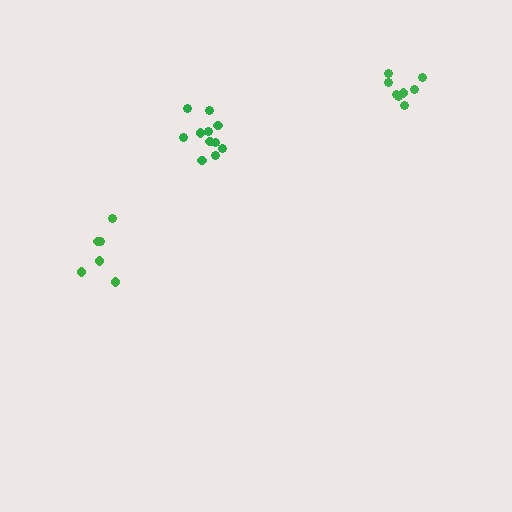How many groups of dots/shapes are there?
There are 3 groups.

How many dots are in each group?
Group 1: 11 dots, Group 2: 8 dots, Group 3: 6 dots (25 total).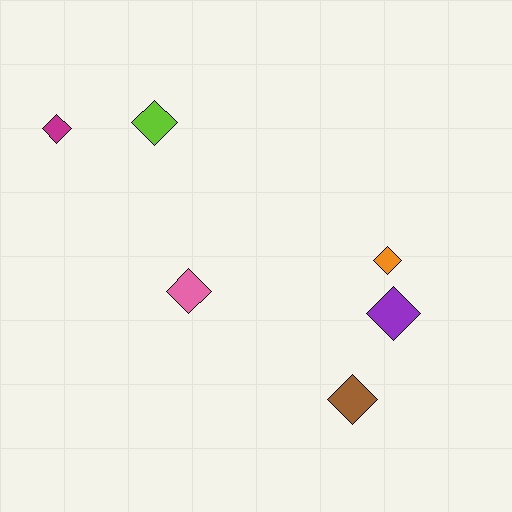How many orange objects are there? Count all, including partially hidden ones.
There is 1 orange object.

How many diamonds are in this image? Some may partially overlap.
There are 6 diamonds.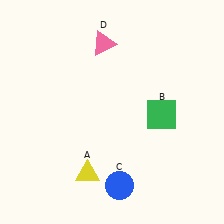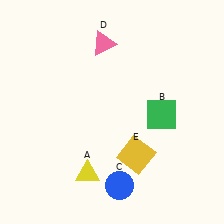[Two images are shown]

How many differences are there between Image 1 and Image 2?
There is 1 difference between the two images.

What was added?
A yellow square (E) was added in Image 2.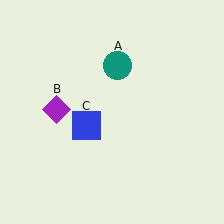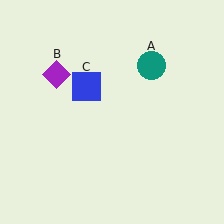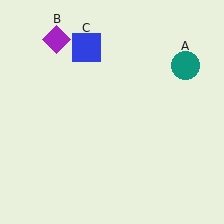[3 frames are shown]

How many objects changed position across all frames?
3 objects changed position: teal circle (object A), purple diamond (object B), blue square (object C).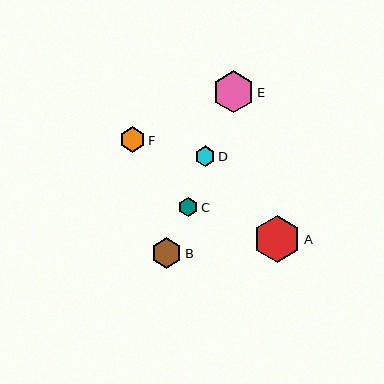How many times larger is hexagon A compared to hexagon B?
Hexagon A is approximately 1.5 times the size of hexagon B.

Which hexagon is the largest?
Hexagon A is the largest with a size of approximately 47 pixels.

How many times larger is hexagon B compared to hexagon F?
Hexagon B is approximately 1.2 times the size of hexagon F.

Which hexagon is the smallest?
Hexagon C is the smallest with a size of approximately 19 pixels.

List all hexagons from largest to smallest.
From largest to smallest: A, E, B, F, D, C.